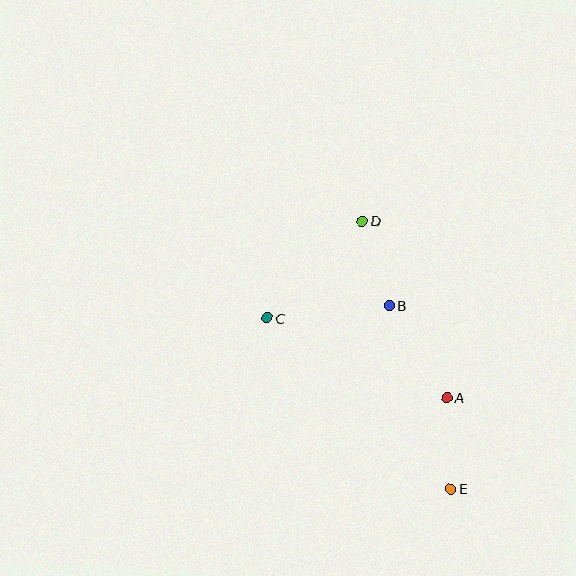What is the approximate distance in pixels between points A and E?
The distance between A and E is approximately 91 pixels.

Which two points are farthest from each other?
Points D and E are farthest from each other.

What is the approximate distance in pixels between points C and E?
The distance between C and E is approximately 251 pixels.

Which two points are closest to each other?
Points B and D are closest to each other.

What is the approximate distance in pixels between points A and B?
The distance between A and B is approximately 109 pixels.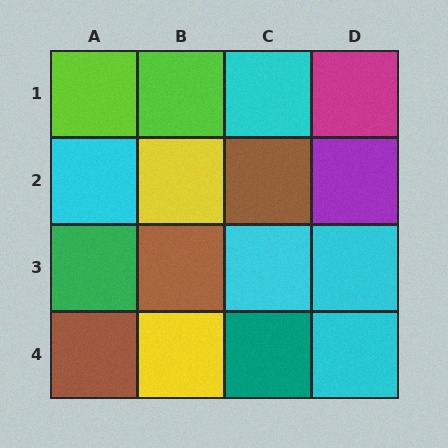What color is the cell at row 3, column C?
Cyan.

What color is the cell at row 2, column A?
Cyan.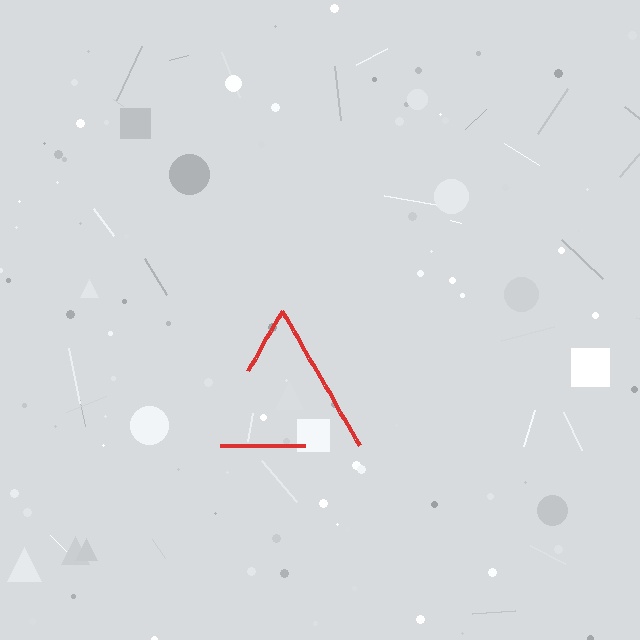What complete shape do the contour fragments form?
The contour fragments form a triangle.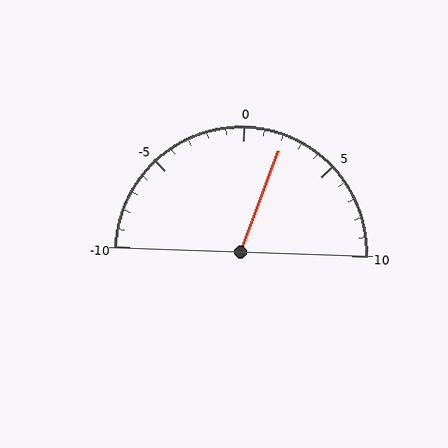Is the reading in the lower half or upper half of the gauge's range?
The reading is in the upper half of the range (-10 to 10).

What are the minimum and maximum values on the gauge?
The gauge ranges from -10 to 10.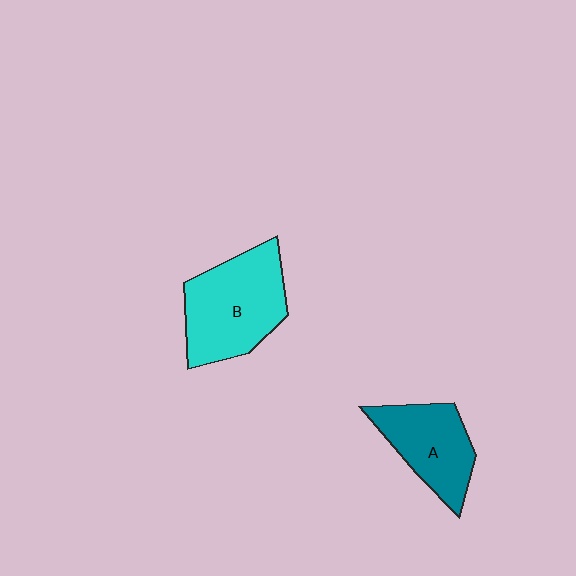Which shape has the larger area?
Shape B (cyan).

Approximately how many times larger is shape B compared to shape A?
Approximately 1.4 times.